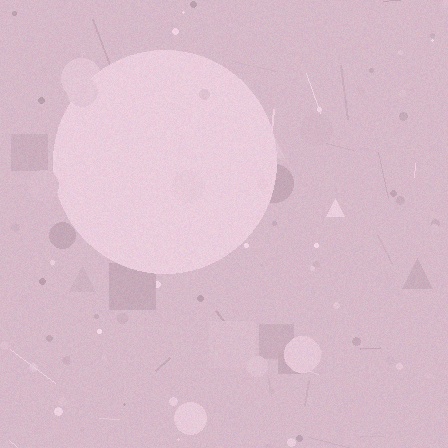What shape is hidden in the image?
A circle is hidden in the image.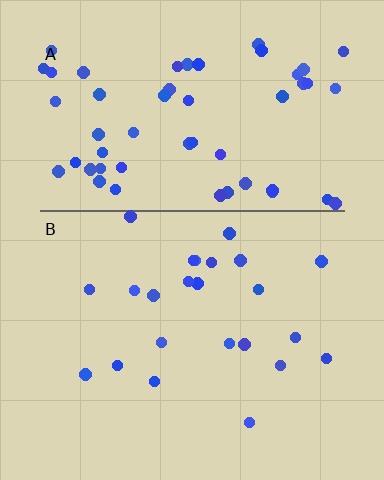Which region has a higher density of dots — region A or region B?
A (the top).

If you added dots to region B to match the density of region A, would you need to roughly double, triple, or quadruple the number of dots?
Approximately double.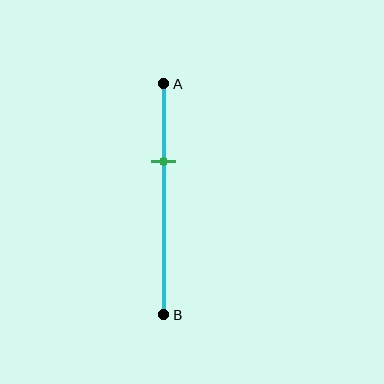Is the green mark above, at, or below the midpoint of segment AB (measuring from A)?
The green mark is above the midpoint of segment AB.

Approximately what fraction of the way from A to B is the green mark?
The green mark is approximately 35% of the way from A to B.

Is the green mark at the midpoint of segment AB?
No, the mark is at about 35% from A, not at the 50% midpoint.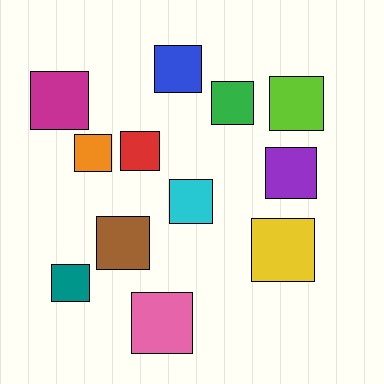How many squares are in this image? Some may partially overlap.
There are 12 squares.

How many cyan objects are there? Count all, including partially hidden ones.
There is 1 cyan object.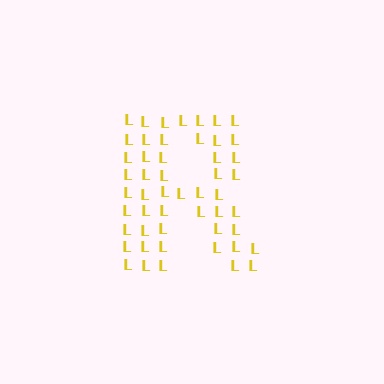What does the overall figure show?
The overall figure shows the letter R.